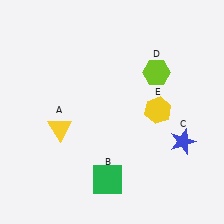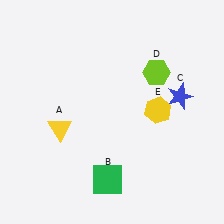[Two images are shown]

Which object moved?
The blue star (C) moved up.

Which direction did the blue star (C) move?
The blue star (C) moved up.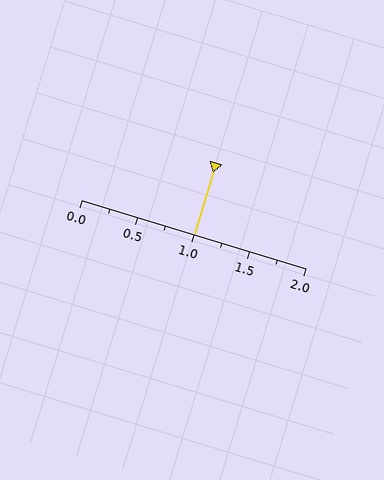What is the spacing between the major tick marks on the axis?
The major ticks are spaced 0.5 apart.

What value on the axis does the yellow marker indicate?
The marker indicates approximately 1.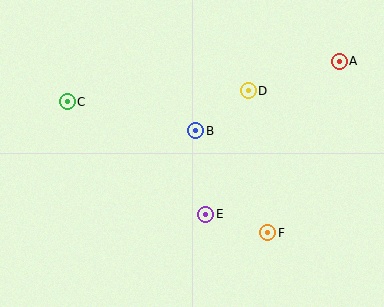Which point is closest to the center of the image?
Point B at (196, 131) is closest to the center.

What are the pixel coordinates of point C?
Point C is at (67, 102).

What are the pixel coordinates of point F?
Point F is at (268, 233).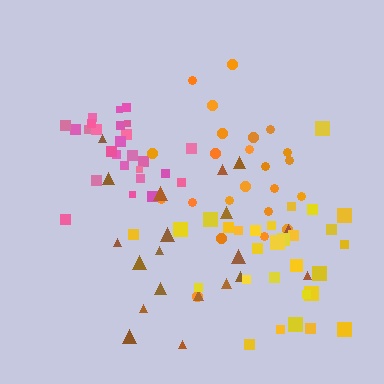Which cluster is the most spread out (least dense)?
Brown.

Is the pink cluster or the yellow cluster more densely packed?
Pink.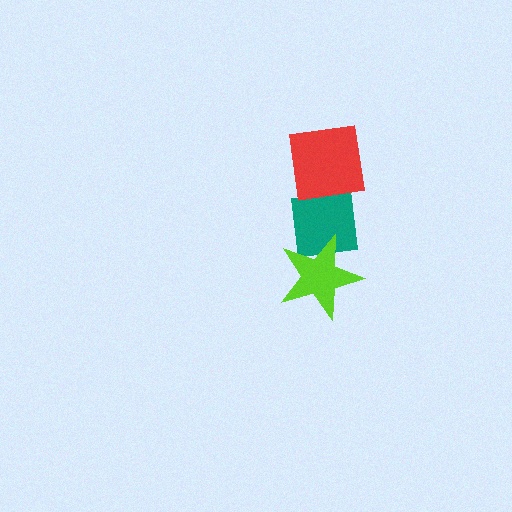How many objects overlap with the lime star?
1 object overlaps with the lime star.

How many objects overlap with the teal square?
2 objects overlap with the teal square.